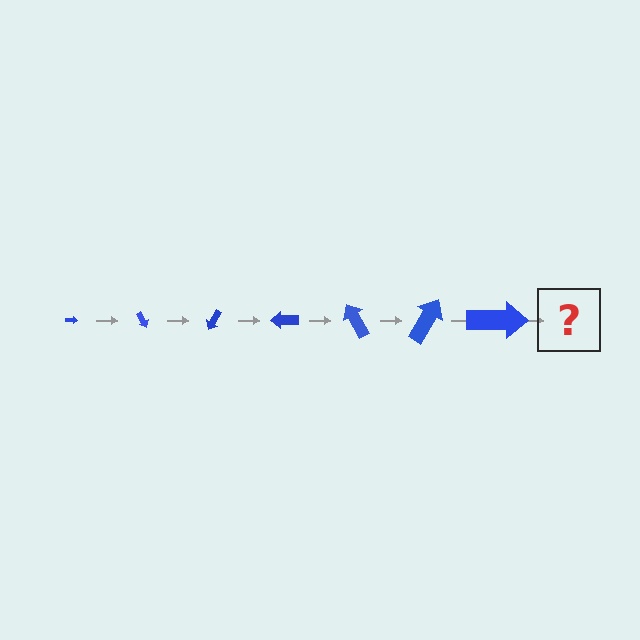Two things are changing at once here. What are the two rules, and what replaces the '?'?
The two rules are that the arrow grows larger each step and it rotates 60 degrees each step. The '?' should be an arrow, larger than the previous one and rotated 420 degrees from the start.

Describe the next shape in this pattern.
It should be an arrow, larger than the previous one and rotated 420 degrees from the start.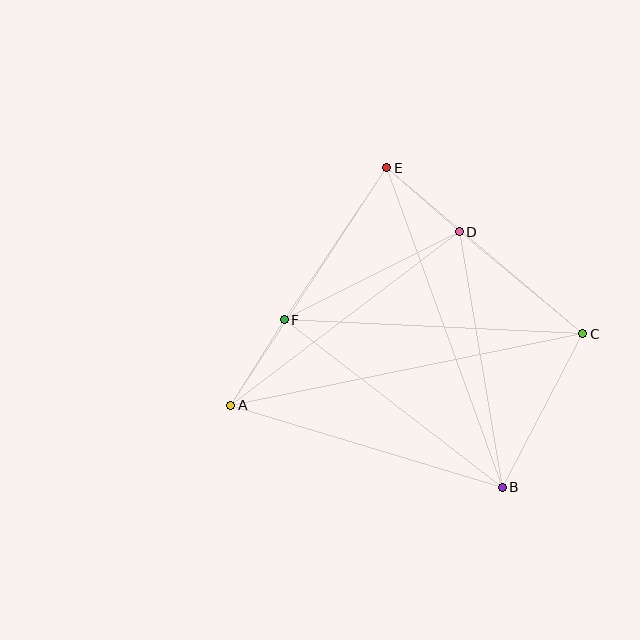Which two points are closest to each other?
Points D and E are closest to each other.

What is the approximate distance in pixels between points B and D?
The distance between B and D is approximately 260 pixels.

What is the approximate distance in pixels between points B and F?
The distance between B and F is approximately 275 pixels.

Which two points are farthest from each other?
Points A and C are farthest from each other.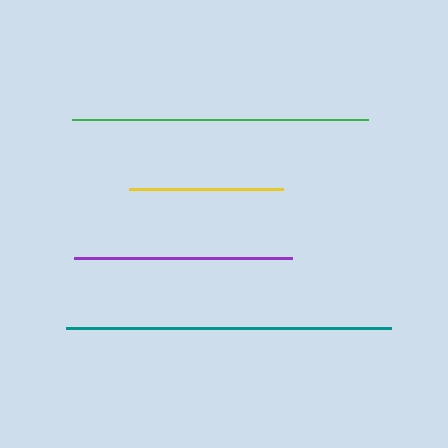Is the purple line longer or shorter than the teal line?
The teal line is longer than the purple line.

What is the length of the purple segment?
The purple segment is approximately 218 pixels long.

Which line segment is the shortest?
The yellow line is the shortest at approximately 154 pixels.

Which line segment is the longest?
The teal line is the longest at approximately 325 pixels.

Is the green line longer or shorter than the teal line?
The teal line is longer than the green line.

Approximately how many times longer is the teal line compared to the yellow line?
The teal line is approximately 2.1 times the length of the yellow line.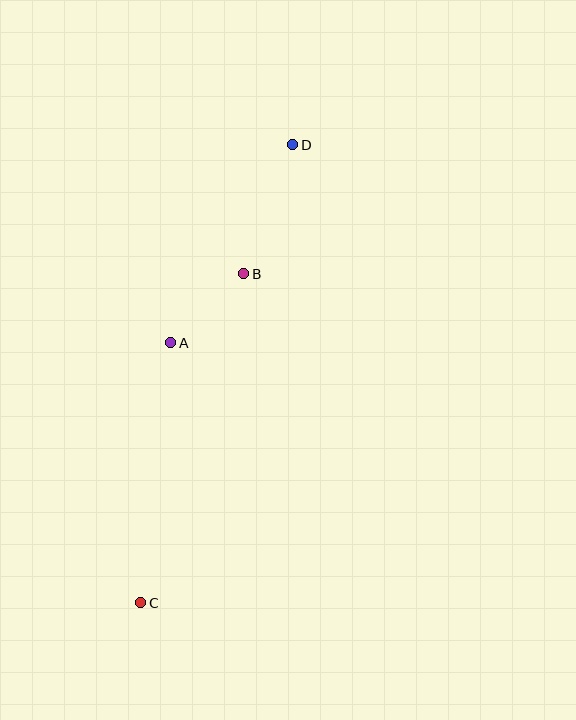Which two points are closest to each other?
Points A and B are closest to each other.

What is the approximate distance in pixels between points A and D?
The distance between A and D is approximately 232 pixels.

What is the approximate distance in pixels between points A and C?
The distance between A and C is approximately 262 pixels.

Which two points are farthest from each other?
Points C and D are farthest from each other.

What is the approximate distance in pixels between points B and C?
The distance between B and C is approximately 345 pixels.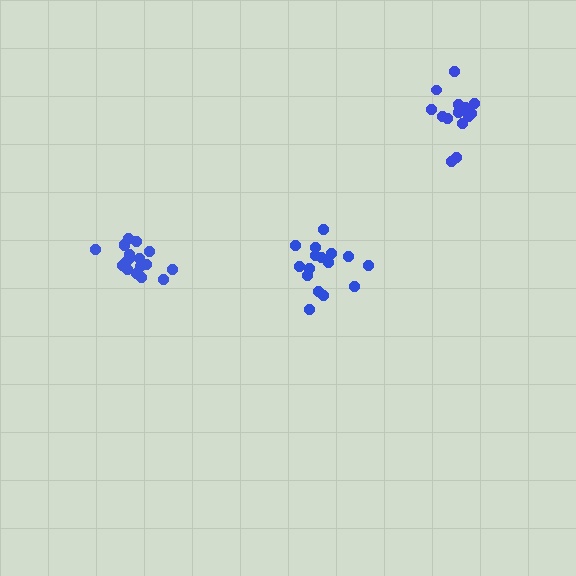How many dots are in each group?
Group 1: 16 dots, Group 2: 18 dots, Group 3: 16 dots (50 total).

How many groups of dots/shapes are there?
There are 3 groups.